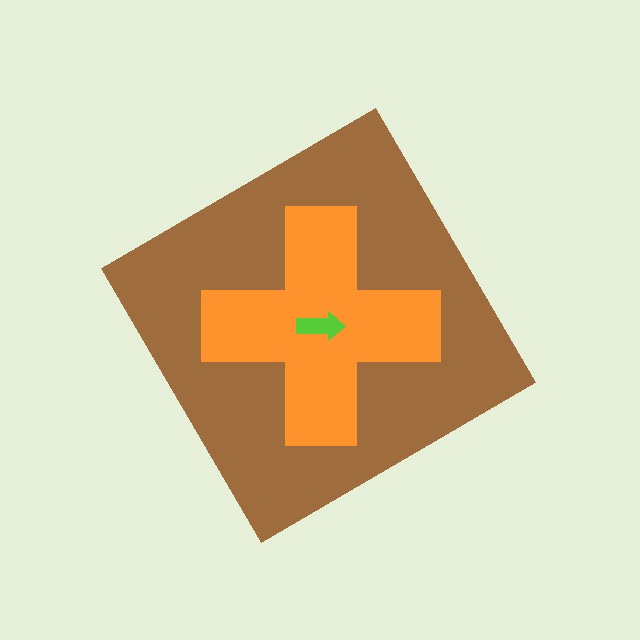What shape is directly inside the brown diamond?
The orange cross.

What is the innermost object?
The lime arrow.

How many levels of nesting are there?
3.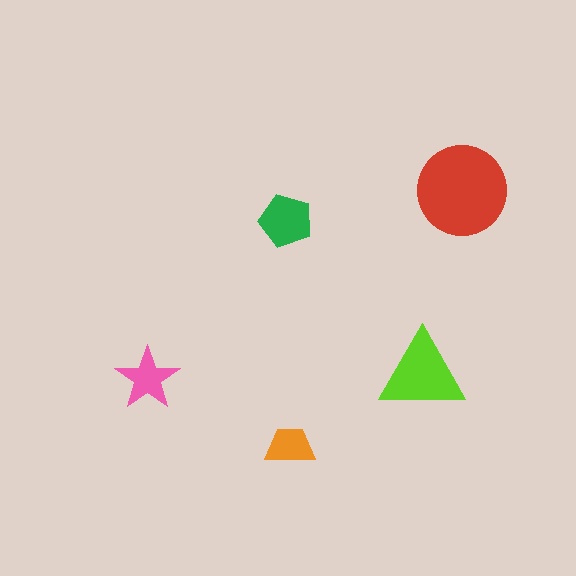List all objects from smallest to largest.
The orange trapezoid, the pink star, the green pentagon, the lime triangle, the red circle.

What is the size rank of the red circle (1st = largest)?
1st.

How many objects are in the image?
There are 5 objects in the image.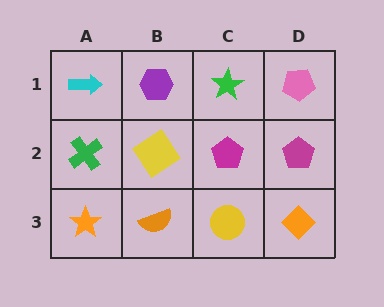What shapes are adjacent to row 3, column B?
A yellow diamond (row 2, column B), an orange star (row 3, column A), a yellow circle (row 3, column C).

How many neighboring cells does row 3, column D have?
2.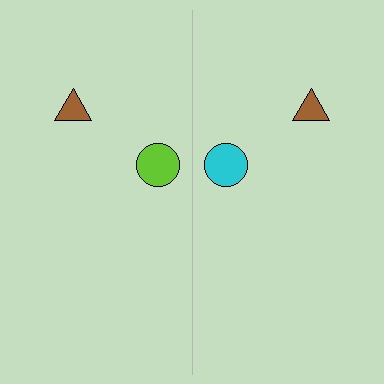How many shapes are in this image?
There are 4 shapes in this image.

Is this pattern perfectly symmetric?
No, the pattern is not perfectly symmetric. The cyan circle on the right side breaks the symmetry — its mirror counterpart is lime.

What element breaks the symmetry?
The cyan circle on the right side breaks the symmetry — its mirror counterpart is lime.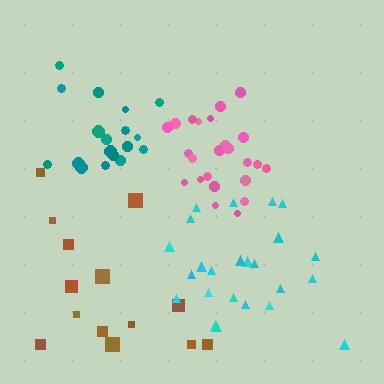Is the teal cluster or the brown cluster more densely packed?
Teal.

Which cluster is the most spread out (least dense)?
Brown.